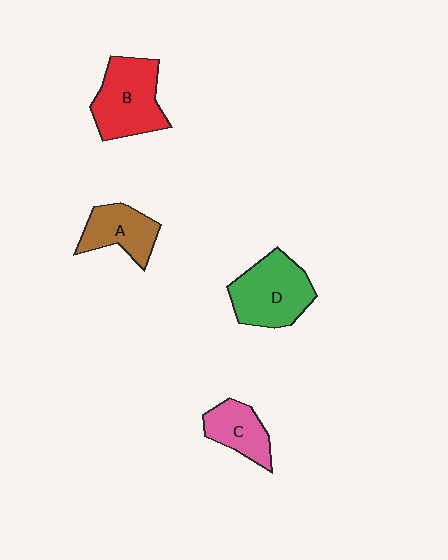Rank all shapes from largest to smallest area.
From largest to smallest: D (green), B (red), A (brown), C (pink).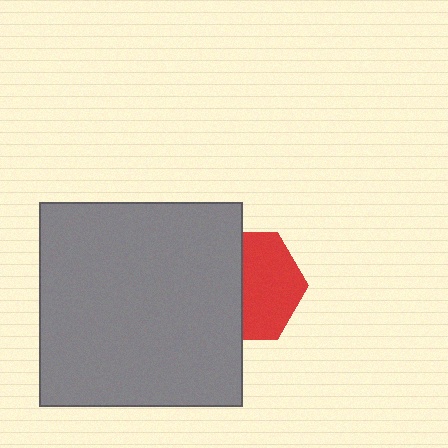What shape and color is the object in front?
The object in front is a gray square.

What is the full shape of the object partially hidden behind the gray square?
The partially hidden object is a red hexagon.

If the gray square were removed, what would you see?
You would see the complete red hexagon.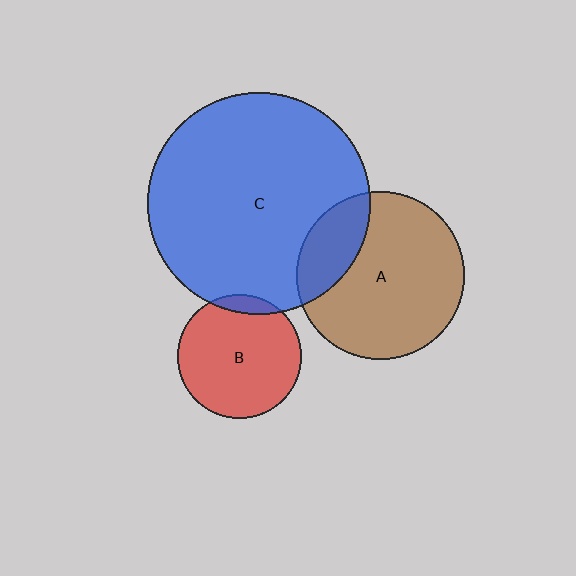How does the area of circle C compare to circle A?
Approximately 1.7 times.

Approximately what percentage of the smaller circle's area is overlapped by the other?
Approximately 20%.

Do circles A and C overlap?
Yes.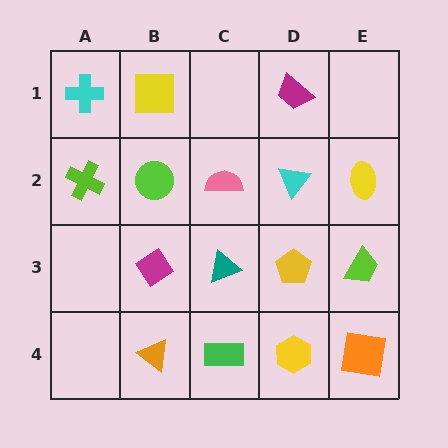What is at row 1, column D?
A magenta trapezoid.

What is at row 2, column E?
A yellow ellipse.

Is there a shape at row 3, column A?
No, that cell is empty.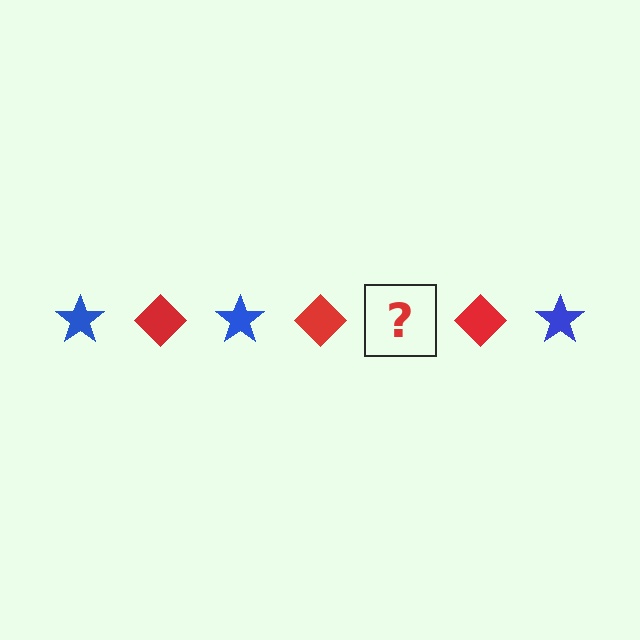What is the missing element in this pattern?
The missing element is a blue star.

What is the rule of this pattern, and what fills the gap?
The rule is that the pattern alternates between blue star and red diamond. The gap should be filled with a blue star.